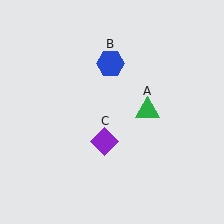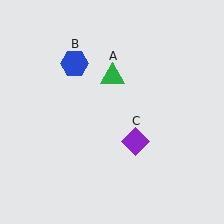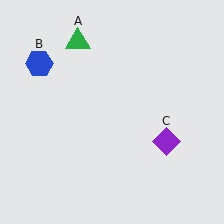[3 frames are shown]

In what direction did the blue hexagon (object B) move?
The blue hexagon (object B) moved left.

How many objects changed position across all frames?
3 objects changed position: green triangle (object A), blue hexagon (object B), purple diamond (object C).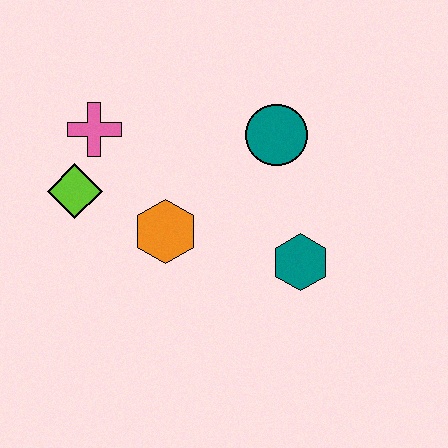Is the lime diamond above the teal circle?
No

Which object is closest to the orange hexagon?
The lime diamond is closest to the orange hexagon.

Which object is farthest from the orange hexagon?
The teal circle is farthest from the orange hexagon.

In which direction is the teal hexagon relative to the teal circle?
The teal hexagon is below the teal circle.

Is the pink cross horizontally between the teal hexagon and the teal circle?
No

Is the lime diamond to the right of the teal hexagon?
No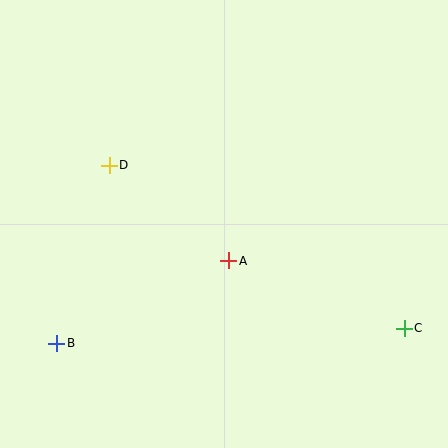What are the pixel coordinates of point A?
Point A is at (229, 261).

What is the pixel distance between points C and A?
The distance between C and A is 188 pixels.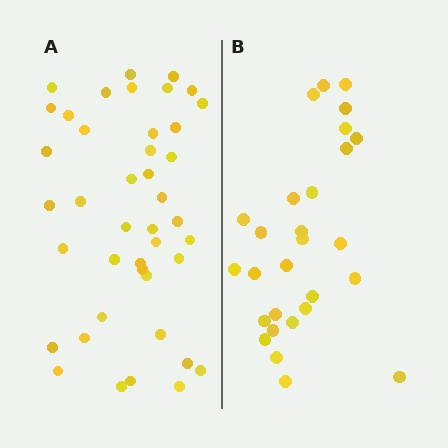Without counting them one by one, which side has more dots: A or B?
Region A (the left region) has more dots.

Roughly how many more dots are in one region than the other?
Region A has approximately 15 more dots than region B.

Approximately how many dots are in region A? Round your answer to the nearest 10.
About 40 dots. (The exact count is 42, which rounds to 40.)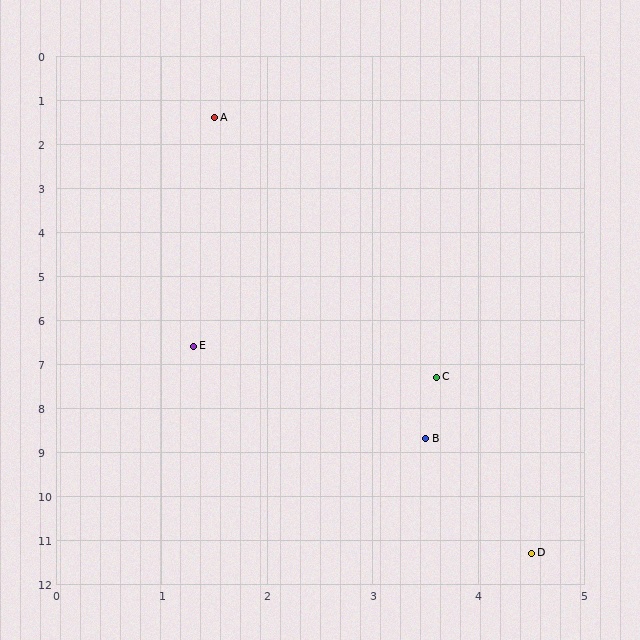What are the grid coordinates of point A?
Point A is at approximately (1.5, 1.4).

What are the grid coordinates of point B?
Point B is at approximately (3.5, 8.7).